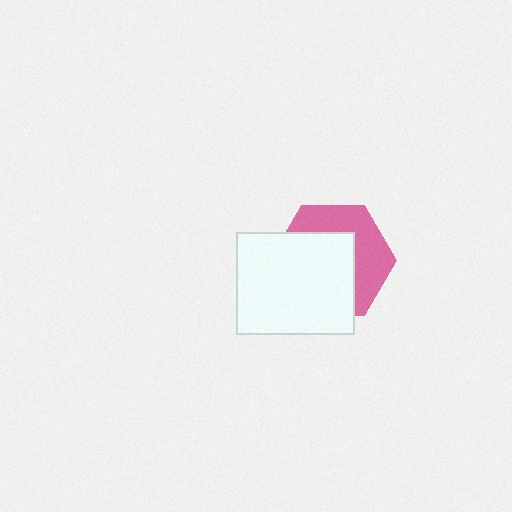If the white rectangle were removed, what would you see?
You would see the complete pink hexagon.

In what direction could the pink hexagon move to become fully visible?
The pink hexagon could move toward the upper-right. That would shift it out from behind the white rectangle entirely.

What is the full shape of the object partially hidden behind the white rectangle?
The partially hidden object is a pink hexagon.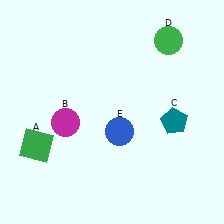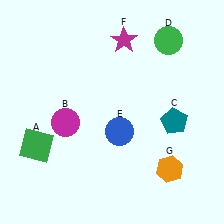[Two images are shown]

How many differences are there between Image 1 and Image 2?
There are 2 differences between the two images.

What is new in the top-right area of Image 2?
A magenta star (F) was added in the top-right area of Image 2.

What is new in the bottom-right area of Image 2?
An orange hexagon (G) was added in the bottom-right area of Image 2.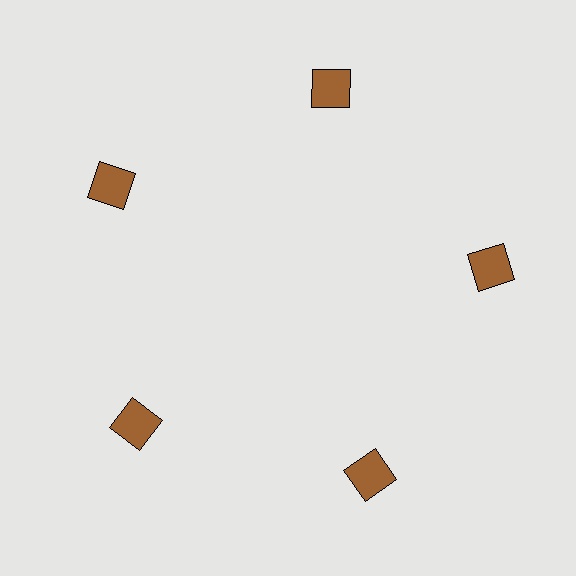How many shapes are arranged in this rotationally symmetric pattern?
There are 5 shapes, arranged in 5 groups of 1.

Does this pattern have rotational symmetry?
Yes, this pattern has 5-fold rotational symmetry. It looks the same after rotating 72 degrees around the center.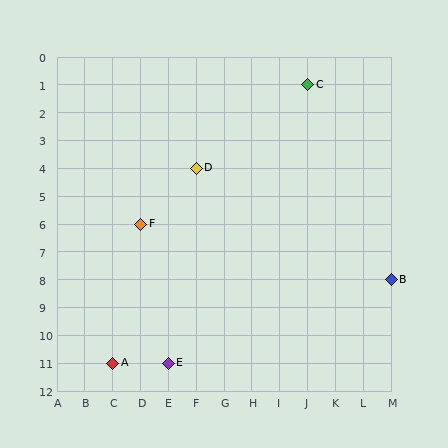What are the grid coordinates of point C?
Point C is at grid coordinates (J, 1).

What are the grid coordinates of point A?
Point A is at grid coordinates (C, 11).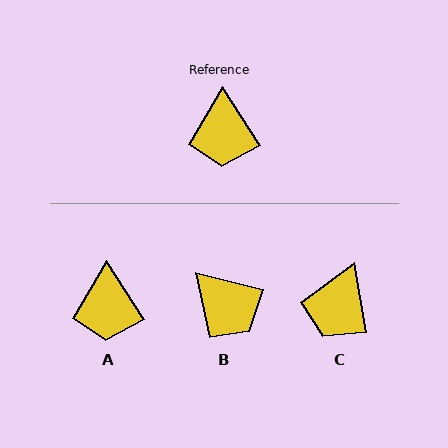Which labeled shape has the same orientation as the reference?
A.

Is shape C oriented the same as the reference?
No, it is off by about 23 degrees.